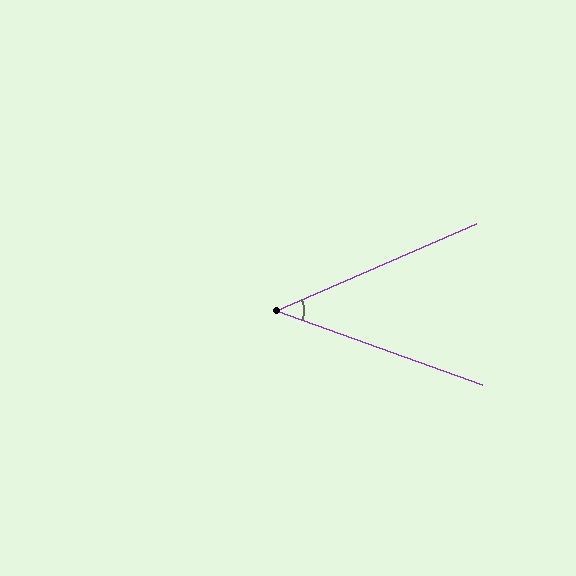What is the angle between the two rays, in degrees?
Approximately 43 degrees.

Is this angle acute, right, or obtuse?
It is acute.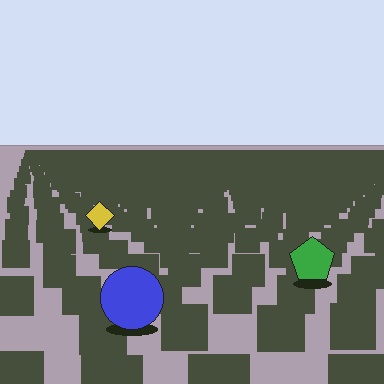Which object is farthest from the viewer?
The yellow diamond is farthest from the viewer. It appears smaller and the ground texture around it is denser.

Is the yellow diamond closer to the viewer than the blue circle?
No. The blue circle is closer — you can tell from the texture gradient: the ground texture is coarser near it.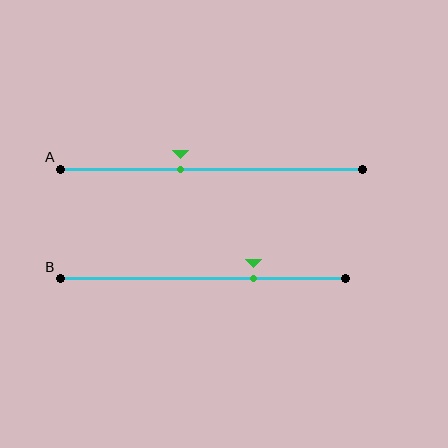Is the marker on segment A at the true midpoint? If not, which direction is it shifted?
No, the marker on segment A is shifted to the left by about 10% of the segment length.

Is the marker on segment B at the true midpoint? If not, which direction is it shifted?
No, the marker on segment B is shifted to the right by about 18% of the segment length.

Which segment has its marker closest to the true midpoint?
Segment A has its marker closest to the true midpoint.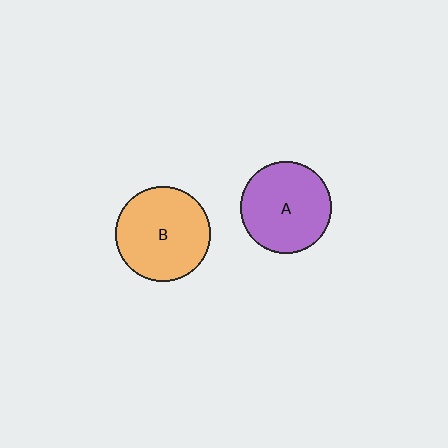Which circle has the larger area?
Circle B (orange).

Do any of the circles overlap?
No, none of the circles overlap.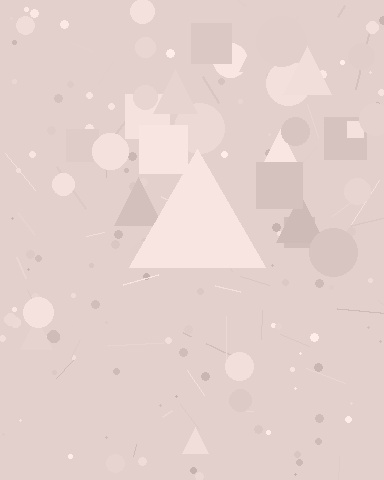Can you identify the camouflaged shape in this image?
The camouflaged shape is a triangle.